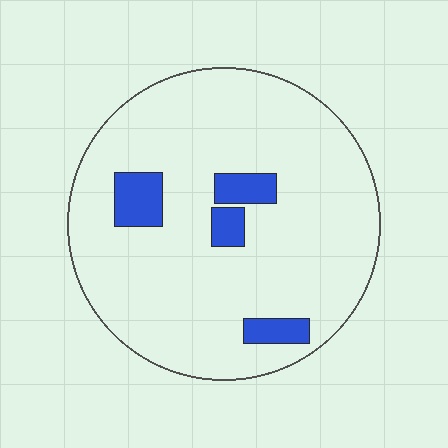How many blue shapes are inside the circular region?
4.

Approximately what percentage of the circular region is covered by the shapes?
Approximately 10%.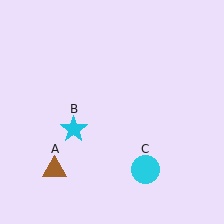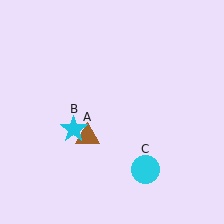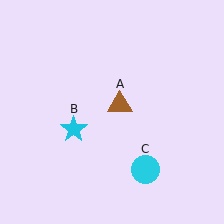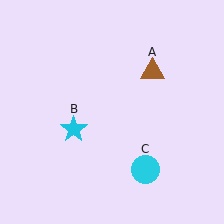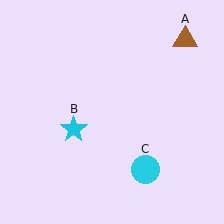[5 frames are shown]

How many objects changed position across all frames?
1 object changed position: brown triangle (object A).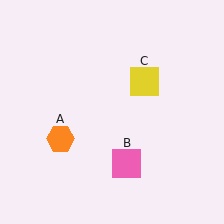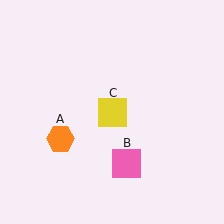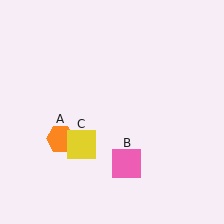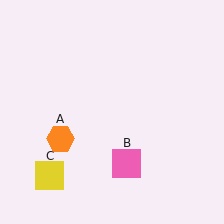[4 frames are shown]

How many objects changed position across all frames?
1 object changed position: yellow square (object C).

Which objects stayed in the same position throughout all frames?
Orange hexagon (object A) and pink square (object B) remained stationary.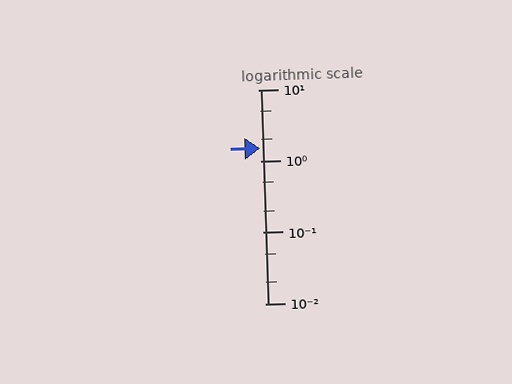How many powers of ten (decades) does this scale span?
The scale spans 3 decades, from 0.01 to 10.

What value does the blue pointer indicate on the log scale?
The pointer indicates approximately 1.5.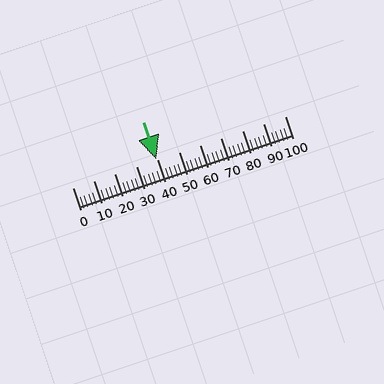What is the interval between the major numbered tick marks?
The major tick marks are spaced 10 units apart.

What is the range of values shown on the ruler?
The ruler shows values from 0 to 100.